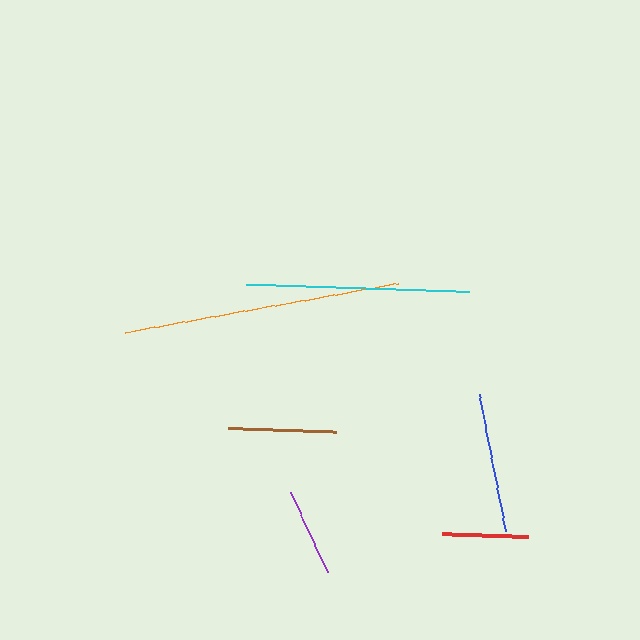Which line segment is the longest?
The orange line is the longest at approximately 276 pixels.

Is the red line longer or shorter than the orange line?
The orange line is longer than the red line.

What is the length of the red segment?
The red segment is approximately 86 pixels long.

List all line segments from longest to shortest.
From longest to shortest: orange, cyan, blue, brown, purple, red.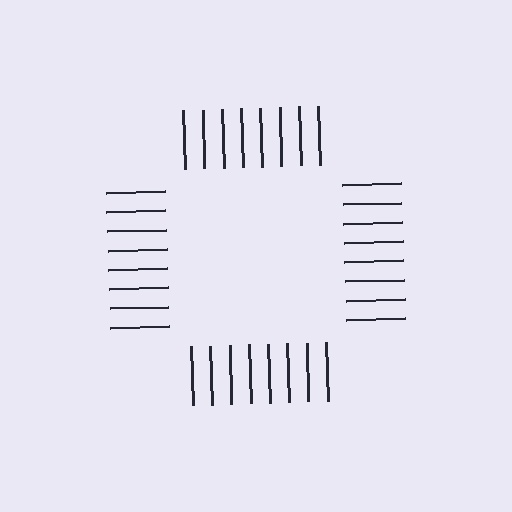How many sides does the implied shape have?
4 sides — the line-ends trace a square.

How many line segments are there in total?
32 — 8 along each of the 4 edges.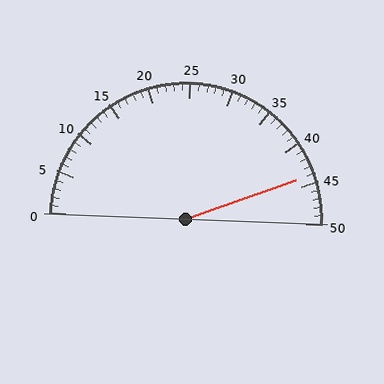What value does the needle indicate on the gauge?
The needle indicates approximately 44.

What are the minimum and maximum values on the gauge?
The gauge ranges from 0 to 50.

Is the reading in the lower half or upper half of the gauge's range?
The reading is in the upper half of the range (0 to 50).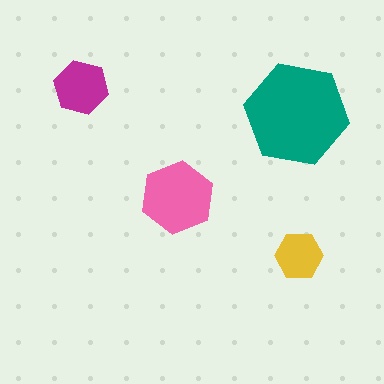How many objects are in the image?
There are 4 objects in the image.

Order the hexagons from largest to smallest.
the teal one, the pink one, the magenta one, the yellow one.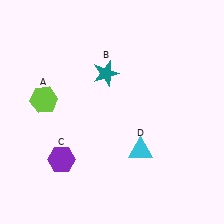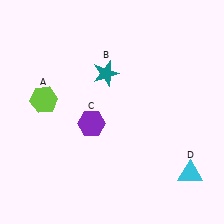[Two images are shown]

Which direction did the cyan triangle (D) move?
The cyan triangle (D) moved right.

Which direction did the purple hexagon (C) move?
The purple hexagon (C) moved up.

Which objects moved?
The objects that moved are: the purple hexagon (C), the cyan triangle (D).